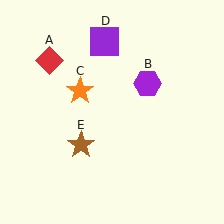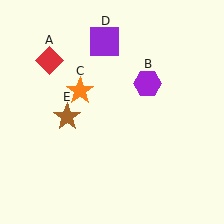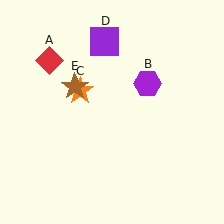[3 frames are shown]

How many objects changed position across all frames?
1 object changed position: brown star (object E).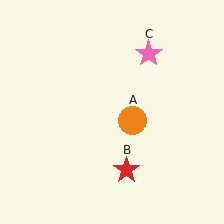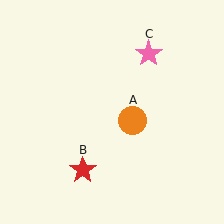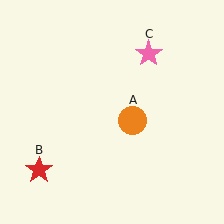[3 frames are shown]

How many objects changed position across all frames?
1 object changed position: red star (object B).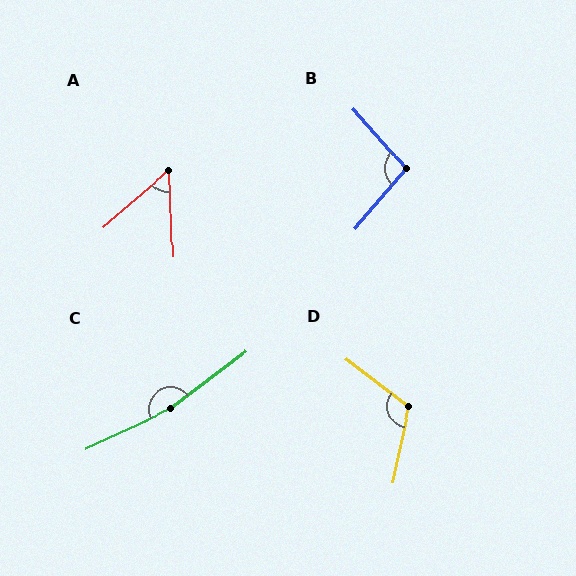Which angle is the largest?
C, at approximately 168 degrees.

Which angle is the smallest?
A, at approximately 51 degrees.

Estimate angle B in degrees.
Approximately 98 degrees.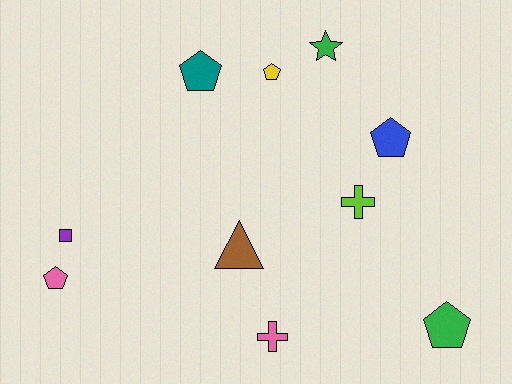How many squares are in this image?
There is 1 square.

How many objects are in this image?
There are 10 objects.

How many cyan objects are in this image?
There are no cyan objects.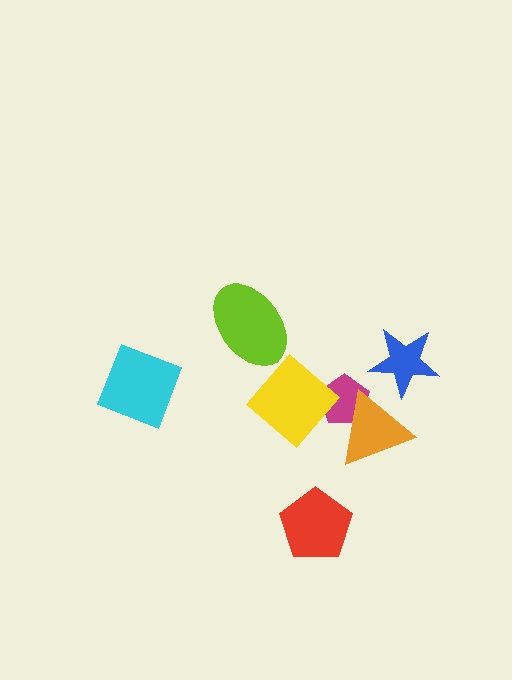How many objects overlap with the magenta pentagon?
2 objects overlap with the magenta pentagon.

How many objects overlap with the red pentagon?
0 objects overlap with the red pentagon.